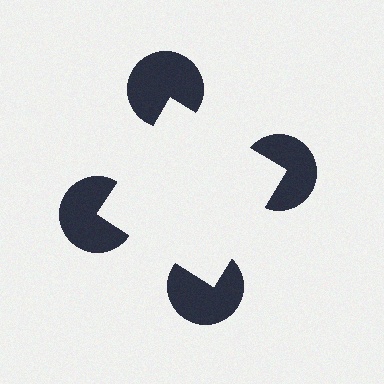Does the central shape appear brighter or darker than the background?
It typically appears slightly brighter than the background, even though no actual brightness change is drawn.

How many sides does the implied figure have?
4 sides.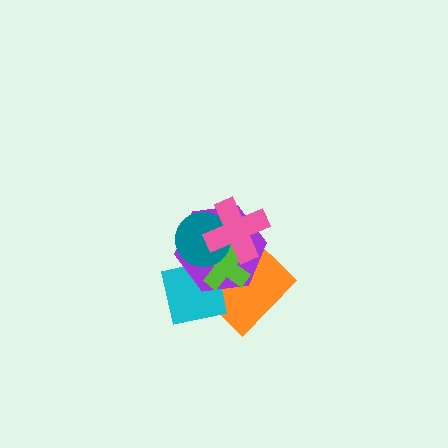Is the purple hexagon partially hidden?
Yes, it is partially covered by another shape.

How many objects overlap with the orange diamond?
5 objects overlap with the orange diamond.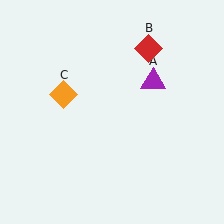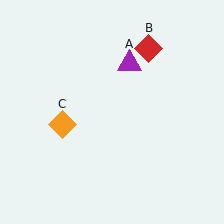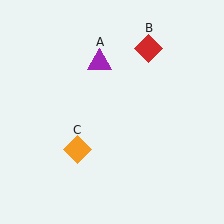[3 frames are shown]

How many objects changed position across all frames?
2 objects changed position: purple triangle (object A), orange diamond (object C).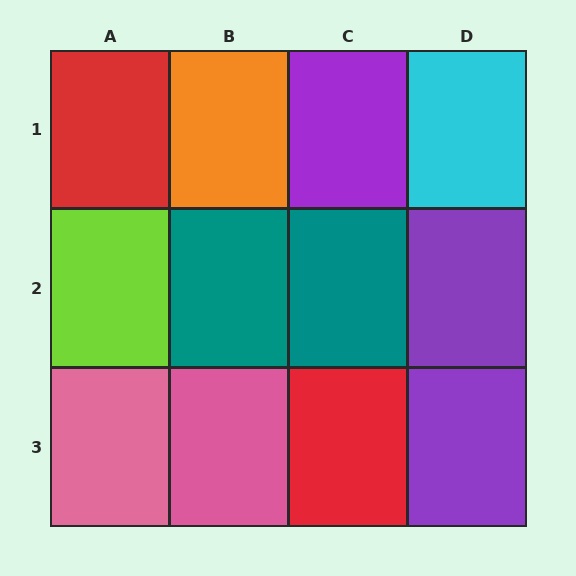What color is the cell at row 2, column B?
Teal.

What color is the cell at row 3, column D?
Purple.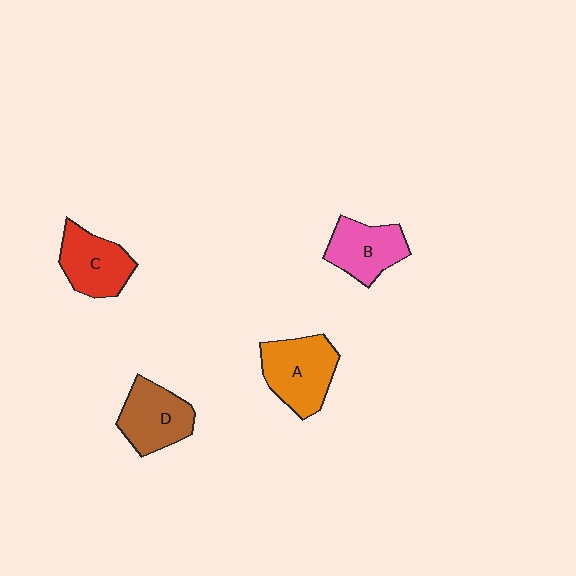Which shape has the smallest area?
Shape B (pink).